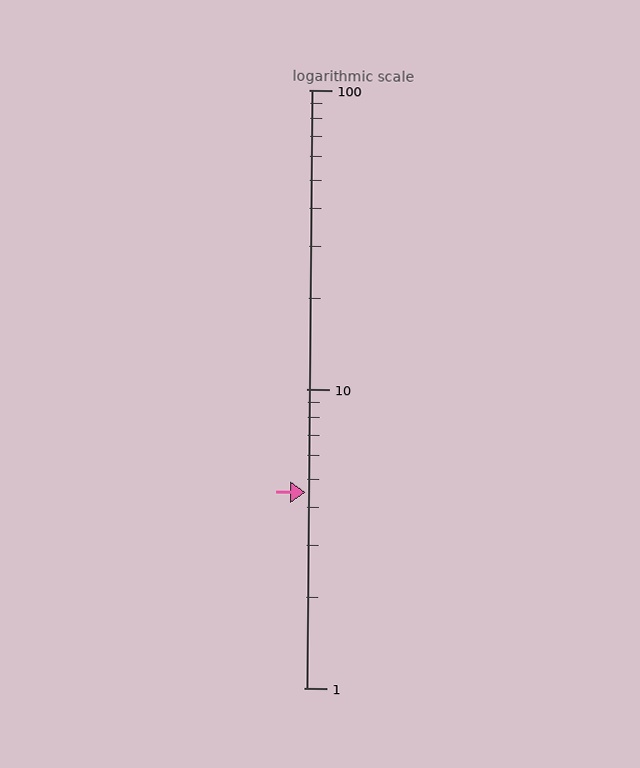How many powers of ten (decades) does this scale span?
The scale spans 2 decades, from 1 to 100.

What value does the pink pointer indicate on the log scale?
The pointer indicates approximately 4.5.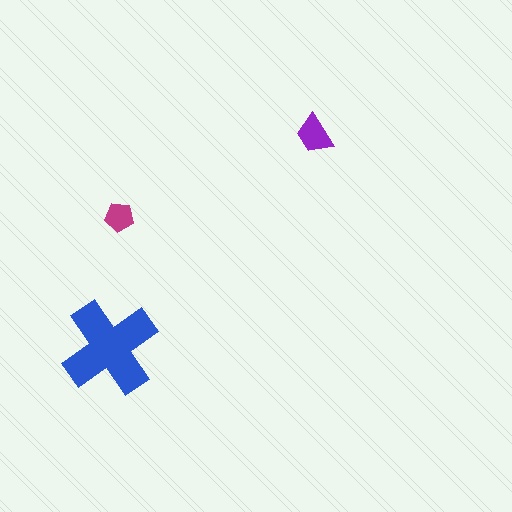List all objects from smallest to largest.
The magenta pentagon, the purple trapezoid, the blue cross.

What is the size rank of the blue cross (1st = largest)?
1st.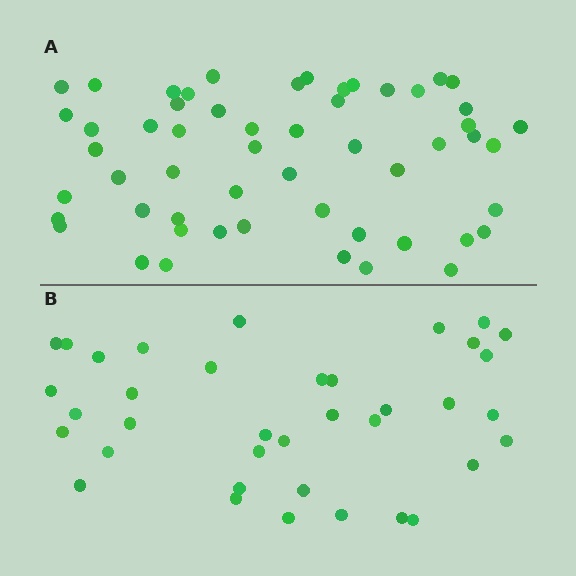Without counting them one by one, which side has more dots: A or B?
Region A (the top region) has more dots.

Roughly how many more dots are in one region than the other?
Region A has approximately 20 more dots than region B.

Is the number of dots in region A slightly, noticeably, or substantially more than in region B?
Region A has substantially more. The ratio is roughly 1.5 to 1.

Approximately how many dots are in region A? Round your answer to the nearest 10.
About 60 dots. (The exact count is 55, which rounds to 60.)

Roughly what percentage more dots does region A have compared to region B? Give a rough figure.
About 50% more.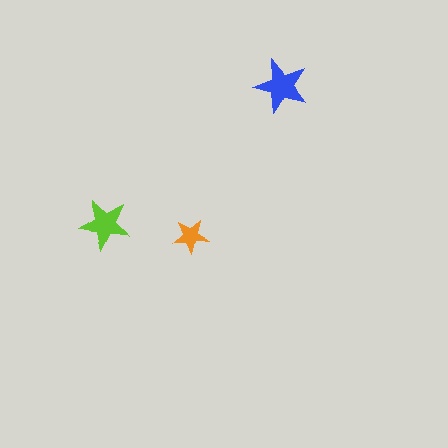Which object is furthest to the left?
The lime star is leftmost.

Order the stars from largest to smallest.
the blue one, the lime one, the orange one.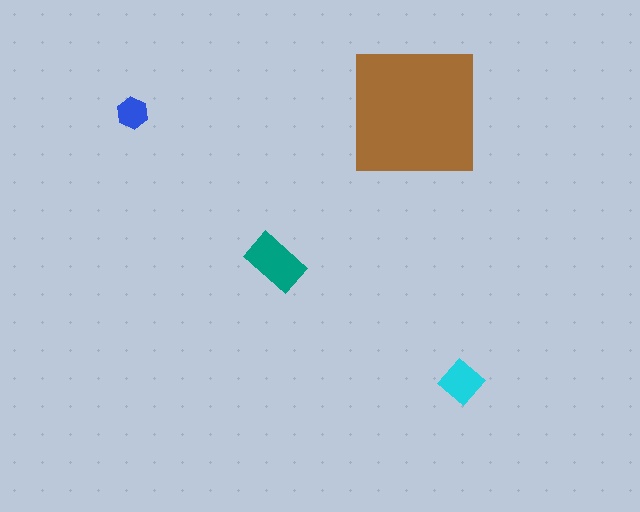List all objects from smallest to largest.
The blue hexagon, the cyan diamond, the teal rectangle, the brown square.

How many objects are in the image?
There are 4 objects in the image.